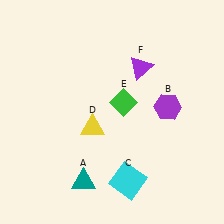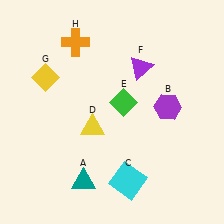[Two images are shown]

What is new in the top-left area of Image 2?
A yellow diamond (G) was added in the top-left area of Image 2.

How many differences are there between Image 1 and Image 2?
There are 2 differences between the two images.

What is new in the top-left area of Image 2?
An orange cross (H) was added in the top-left area of Image 2.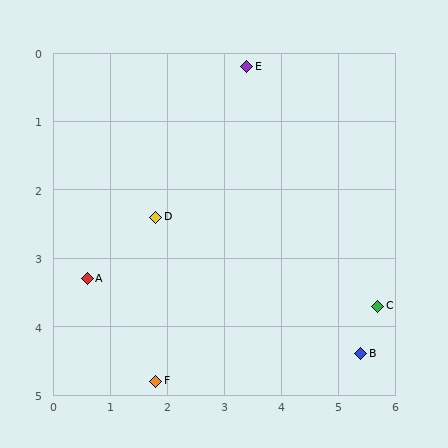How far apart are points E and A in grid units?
Points E and A are about 4.2 grid units apart.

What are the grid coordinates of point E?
Point E is at approximately (3.4, 0.2).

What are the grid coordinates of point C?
Point C is at approximately (5.7, 3.7).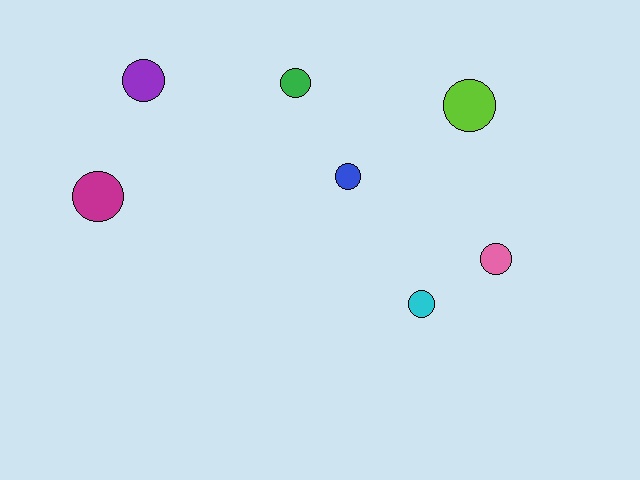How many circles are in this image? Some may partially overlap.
There are 7 circles.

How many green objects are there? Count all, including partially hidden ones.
There is 1 green object.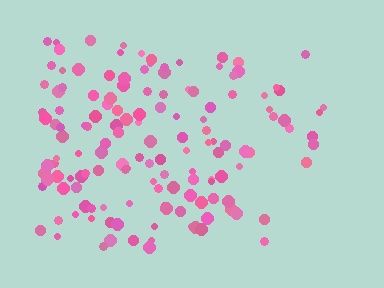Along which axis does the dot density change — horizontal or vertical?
Horizontal.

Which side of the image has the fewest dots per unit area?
The right.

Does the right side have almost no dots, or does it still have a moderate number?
Still a moderate number, just noticeably fewer than the left.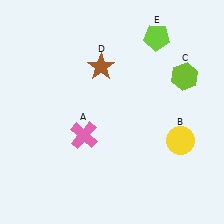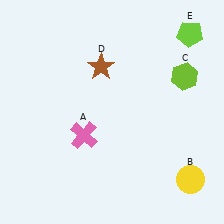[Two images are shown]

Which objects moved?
The objects that moved are: the yellow circle (B), the lime pentagon (E).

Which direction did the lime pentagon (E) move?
The lime pentagon (E) moved right.